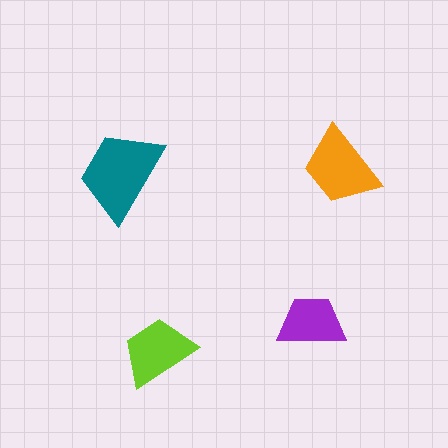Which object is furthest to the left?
The teal trapezoid is leftmost.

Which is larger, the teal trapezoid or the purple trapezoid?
The teal one.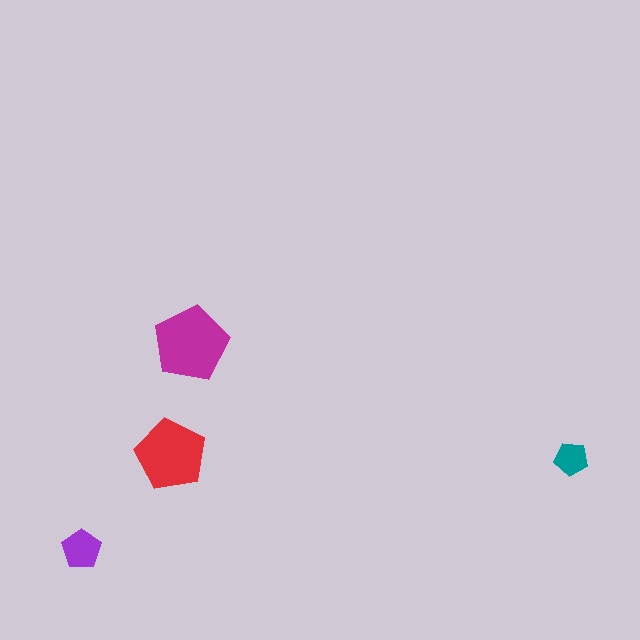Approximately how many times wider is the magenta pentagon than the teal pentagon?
About 2 times wider.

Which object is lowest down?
The purple pentagon is bottommost.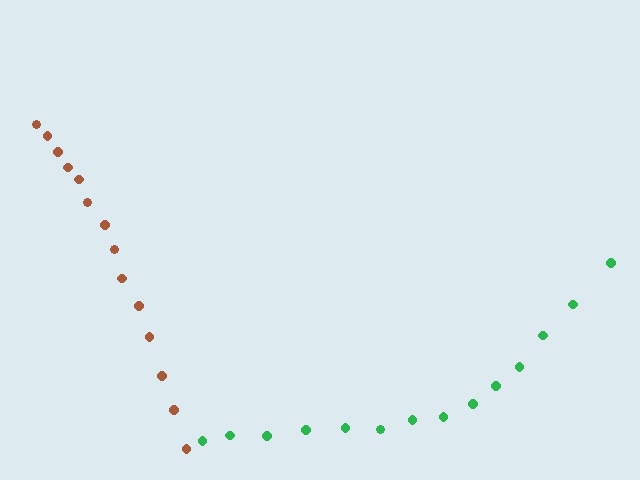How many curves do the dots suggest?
There are 2 distinct paths.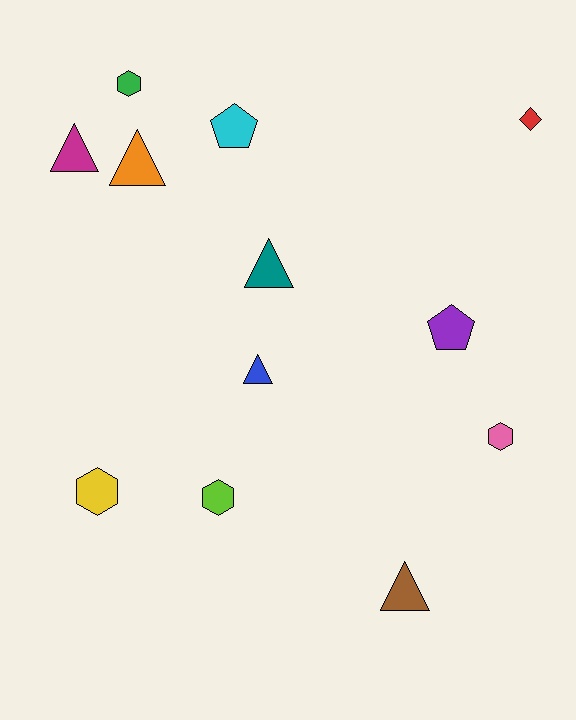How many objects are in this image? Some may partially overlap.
There are 12 objects.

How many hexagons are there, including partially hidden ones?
There are 4 hexagons.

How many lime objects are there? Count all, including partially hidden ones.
There is 1 lime object.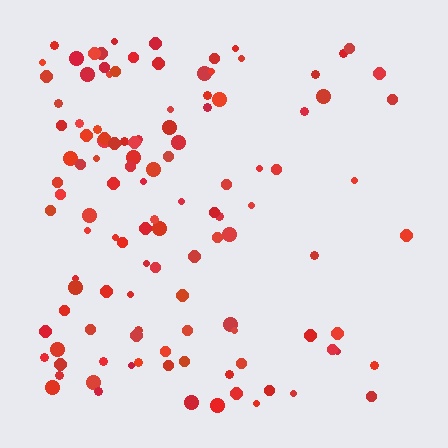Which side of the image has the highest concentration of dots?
The left.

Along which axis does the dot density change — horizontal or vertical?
Horizontal.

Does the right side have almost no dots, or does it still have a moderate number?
Still a moderate number, just noticeably fewer than the left.